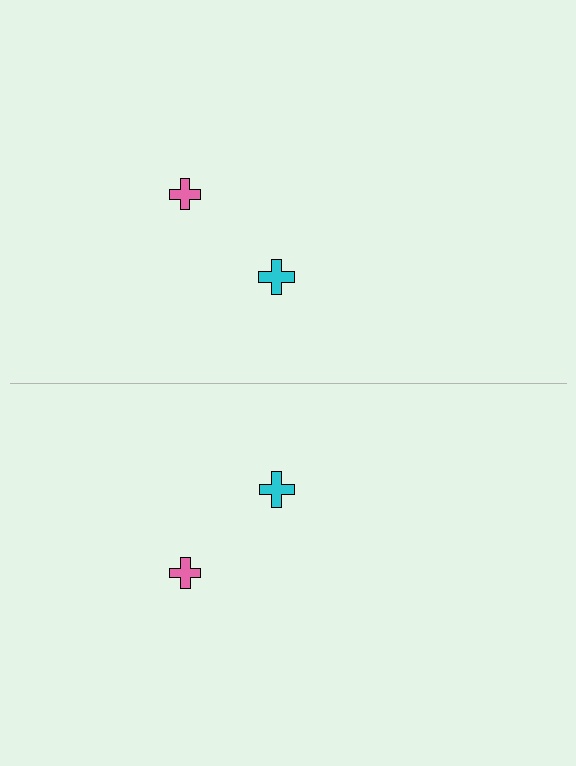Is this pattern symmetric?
Yes, this pattern has bilateral (reflection) symmetry.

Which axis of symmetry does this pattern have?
The pattern has a horizontal axis of symmetry running through the center of the image.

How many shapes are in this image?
There are 4 shapes in this image.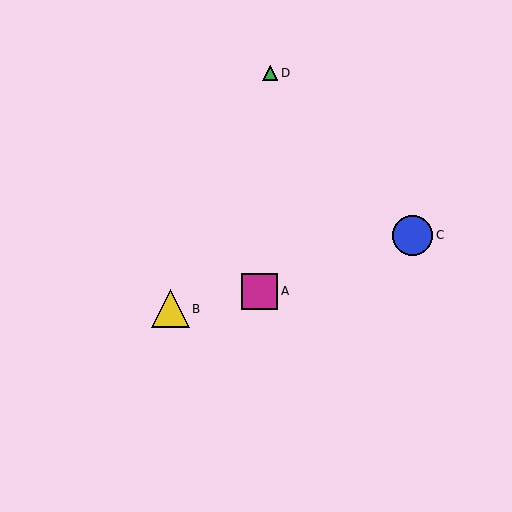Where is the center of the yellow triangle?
The center of the yellow triangle is at (170, 309).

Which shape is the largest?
The blue circle (labeled C) is the largest.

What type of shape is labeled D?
Shape D is a green triangle.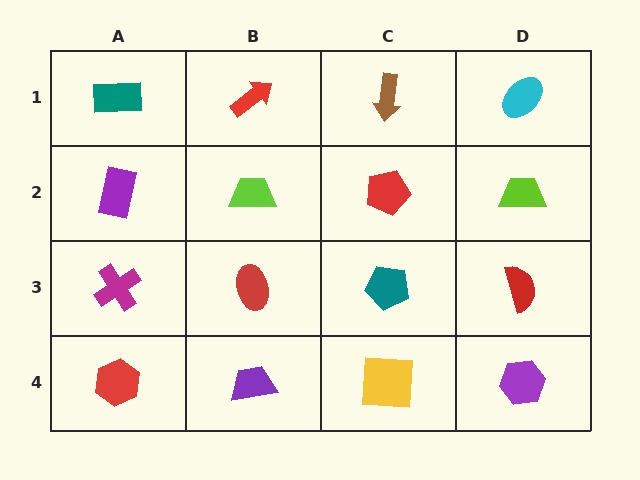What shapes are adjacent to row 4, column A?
A magenta cross (row 3, column A), a purple trapezoid (row 4, column B).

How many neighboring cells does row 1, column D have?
2.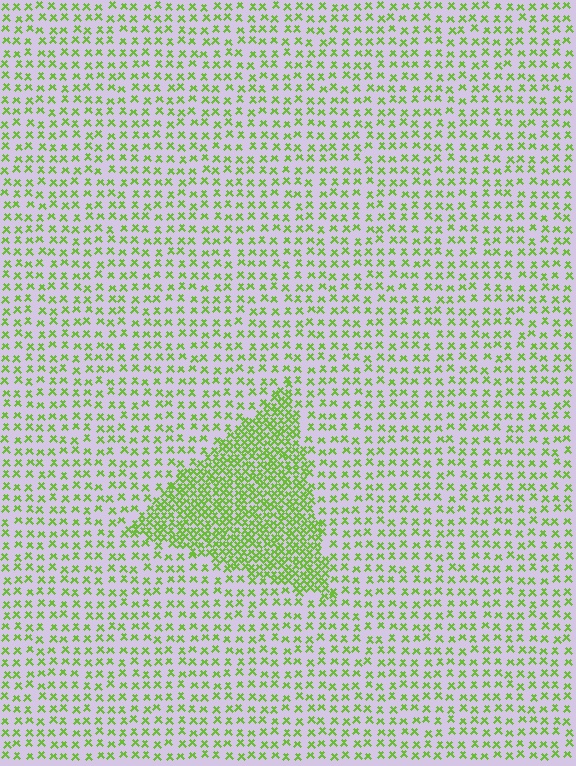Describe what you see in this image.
The image contains small lime elements arranged at two different densities. A triangle-shaped region is visible where the elements are more densely packed than the surrounding area.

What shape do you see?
I see a triangle.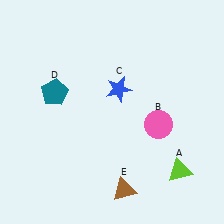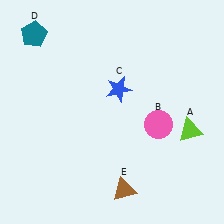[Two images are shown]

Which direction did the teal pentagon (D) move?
The teal pentagon (D) moved up.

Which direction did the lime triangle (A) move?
The lime triangle (A) moved up.